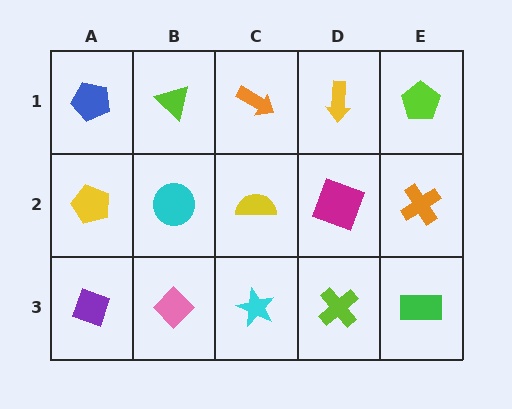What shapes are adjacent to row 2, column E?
A lime pentagon (row 1, column E), a green rectangle (row 3, column E), a magenta square (row 2, column D).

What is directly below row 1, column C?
A yellow semicircle.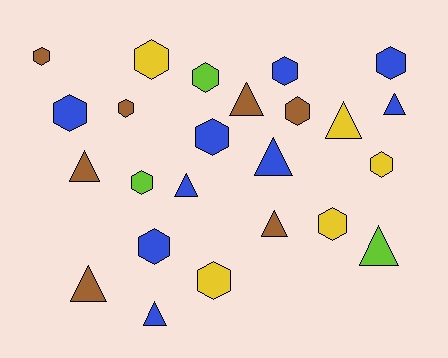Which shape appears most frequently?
Hexagon, with 14 objects.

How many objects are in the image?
There are 24 objects.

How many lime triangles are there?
There is 1 lime triangle.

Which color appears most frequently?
Blue, with 9 objects.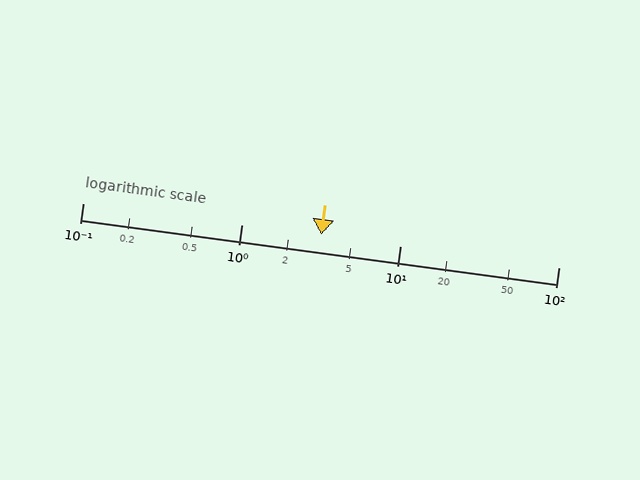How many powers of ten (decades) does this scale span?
The scale spans 3 decades, from 0.1 to 100.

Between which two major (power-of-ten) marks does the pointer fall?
The pointer is between 1 and 10.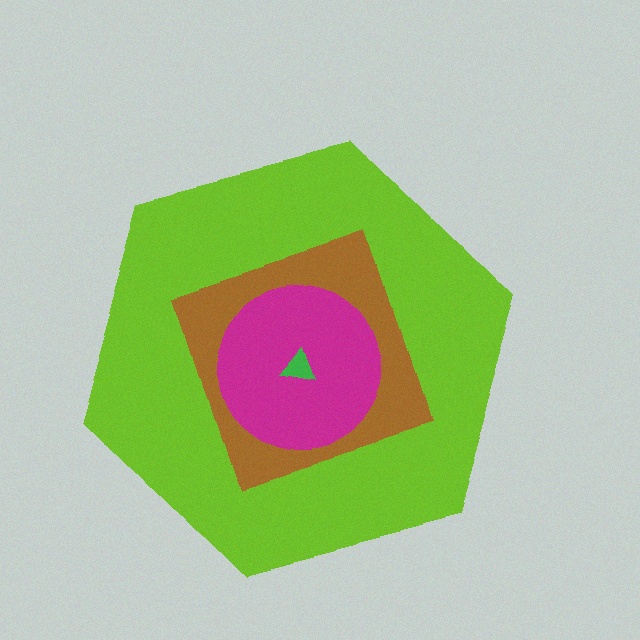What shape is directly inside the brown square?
The magenta circle.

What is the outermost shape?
The lime hexagon.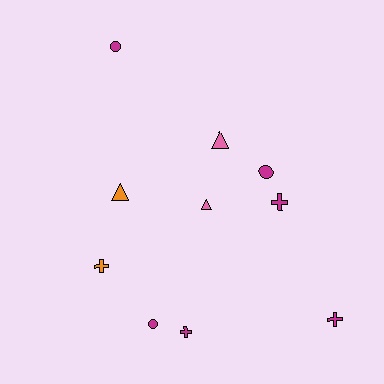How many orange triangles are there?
There is 1 orange triangle.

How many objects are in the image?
There are 10 objects.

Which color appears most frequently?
Magenta, with 6 objects.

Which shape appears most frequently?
Cross, with 4 objects.